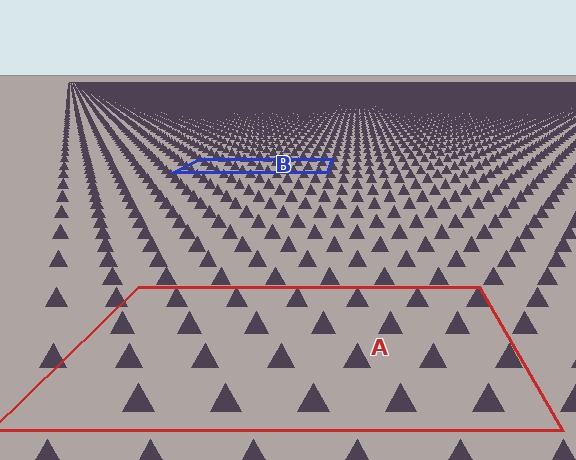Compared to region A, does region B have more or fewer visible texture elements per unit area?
Region B has more texture elements per unit area — they are packed more densely because it is farther away.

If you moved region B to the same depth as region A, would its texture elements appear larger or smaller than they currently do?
They would appear larger. At a closer depth, the same texture elements are projected at a bigger on-screen size.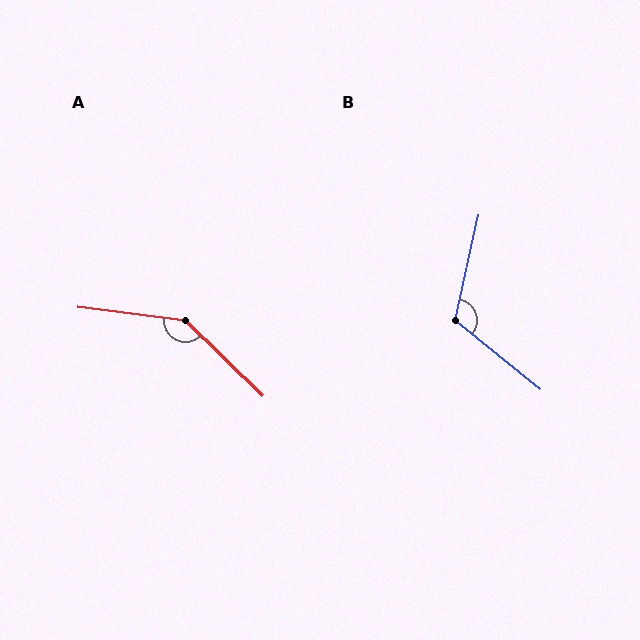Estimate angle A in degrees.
Approximately 143 degrees.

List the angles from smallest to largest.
B (117°), A (143°).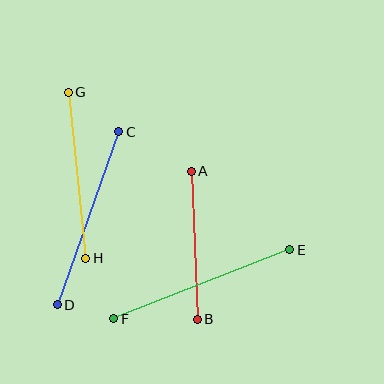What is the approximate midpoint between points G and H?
The midpoint is at approximately (77, 175) pixels.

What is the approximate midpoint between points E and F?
The midpoint is at approximately (202, 284) pixels.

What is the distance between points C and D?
The distance is approximately 184 pixels.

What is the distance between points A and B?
The distance is approximately 148 pixels.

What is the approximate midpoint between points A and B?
The midpoint is at approximately (194, 245) pixels.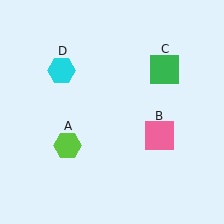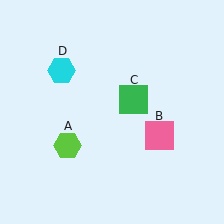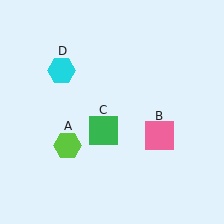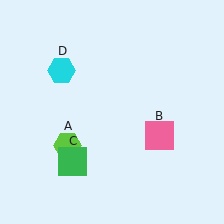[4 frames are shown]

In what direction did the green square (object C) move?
The green square (object C) moved down and to the left.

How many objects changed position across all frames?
1 object changed position: green square (object C).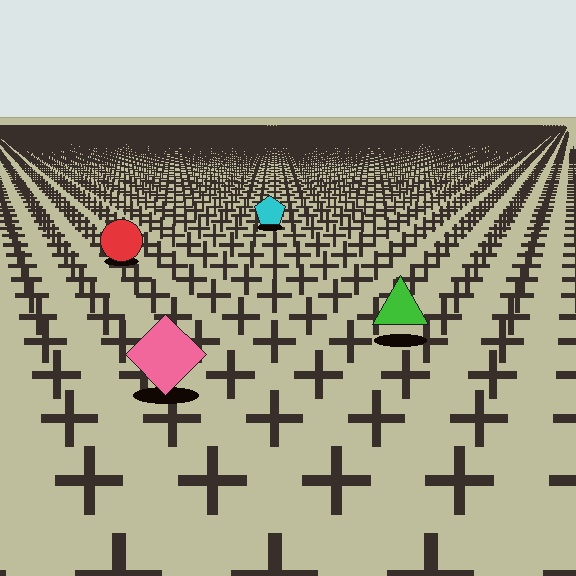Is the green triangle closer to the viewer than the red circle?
Yes. The green triangle is closer — you can tell from the texture gradient: the ground texture is coarser near it.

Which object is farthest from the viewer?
The cyan pentagon is farthest from the viewer. It appears smaller and the ground texture around it is denser.